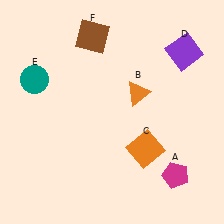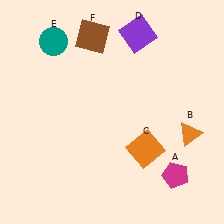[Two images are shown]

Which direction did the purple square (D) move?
The purple square (D) moved left.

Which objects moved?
The objects that moved are: the orange triangle (B), the purple square (D), the teal circle (E).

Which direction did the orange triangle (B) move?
The orange triangle (B) moved right.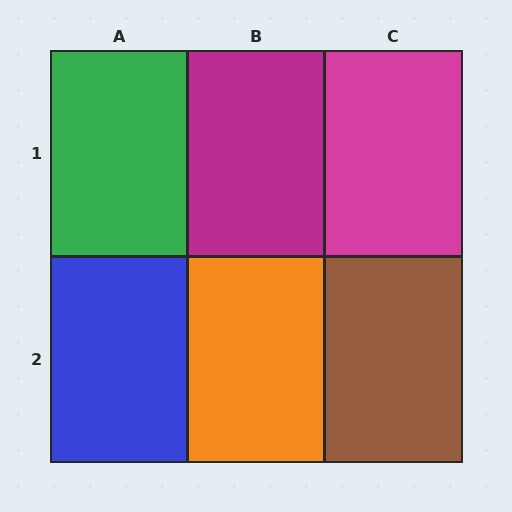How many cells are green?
1 cell is green.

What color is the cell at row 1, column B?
Magenta.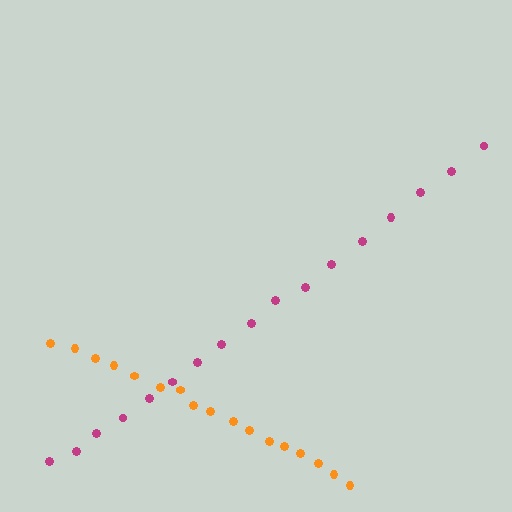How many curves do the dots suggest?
There are 2 distinct paths.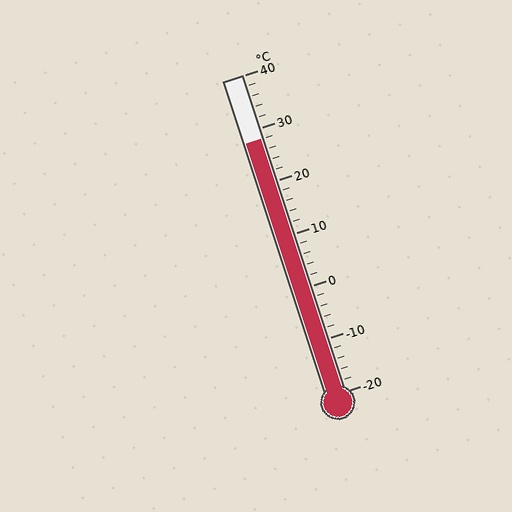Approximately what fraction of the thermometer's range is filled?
The thermometer is filled to approximately 80% of its range.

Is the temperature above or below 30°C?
The temperature is below 30°C.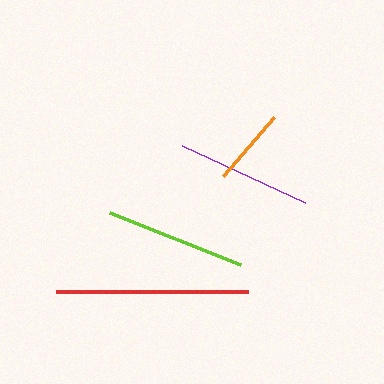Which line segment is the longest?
The red line is the longest at approximately 192 pixels.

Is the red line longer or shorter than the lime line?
The red line is longer than the lime line.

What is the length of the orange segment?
The orange segment is approximately 78 pixels long.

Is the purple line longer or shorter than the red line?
The red line is longer than the purple line.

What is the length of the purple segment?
The purple segment is approximately 136 pixels long.